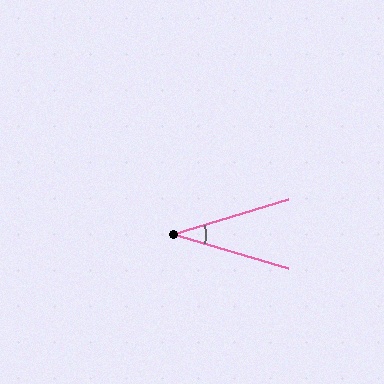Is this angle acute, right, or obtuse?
It is acute.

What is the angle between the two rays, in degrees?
Approximately 34 degrees.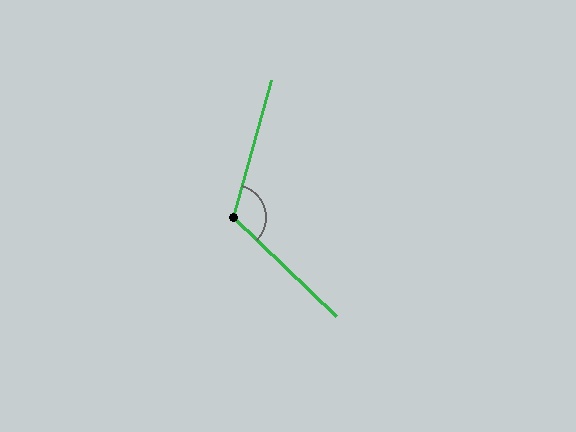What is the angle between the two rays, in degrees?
Approximately 118 degrees.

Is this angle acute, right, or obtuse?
It is obtuse.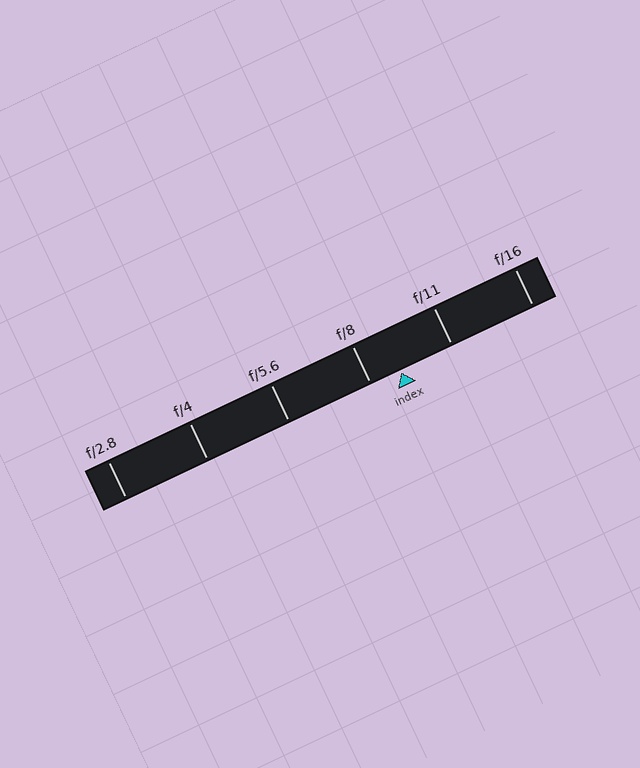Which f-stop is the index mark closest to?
The index mark is closest to f/8.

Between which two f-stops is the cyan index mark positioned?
The index mark is between f/8 and f/11.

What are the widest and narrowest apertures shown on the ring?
The widest aperture shown is f/2.8 and the narrowest is f/16.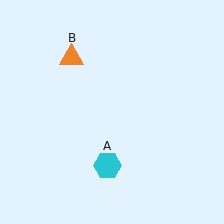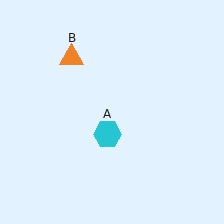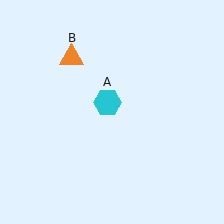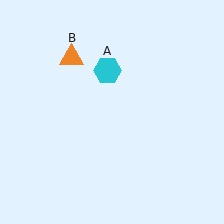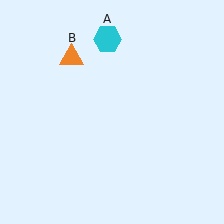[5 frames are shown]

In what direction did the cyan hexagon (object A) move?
The cyan hexagon (object A) moved up.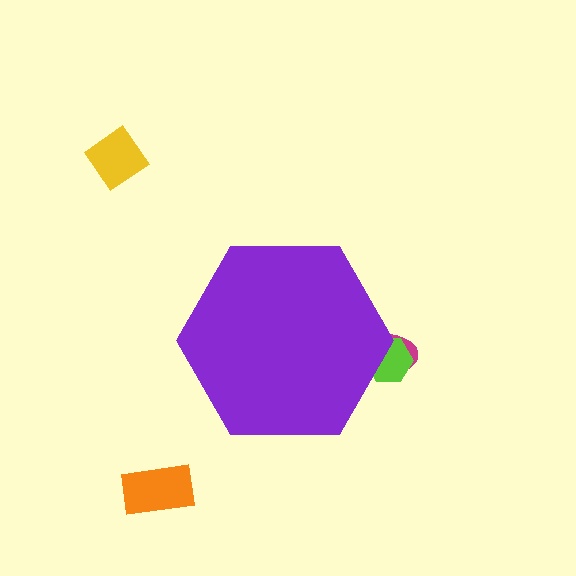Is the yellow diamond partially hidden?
No, the yellow diamond is fully visible.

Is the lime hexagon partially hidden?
Yes, the lime hexagon is partially hidden behind the purple hexagon.